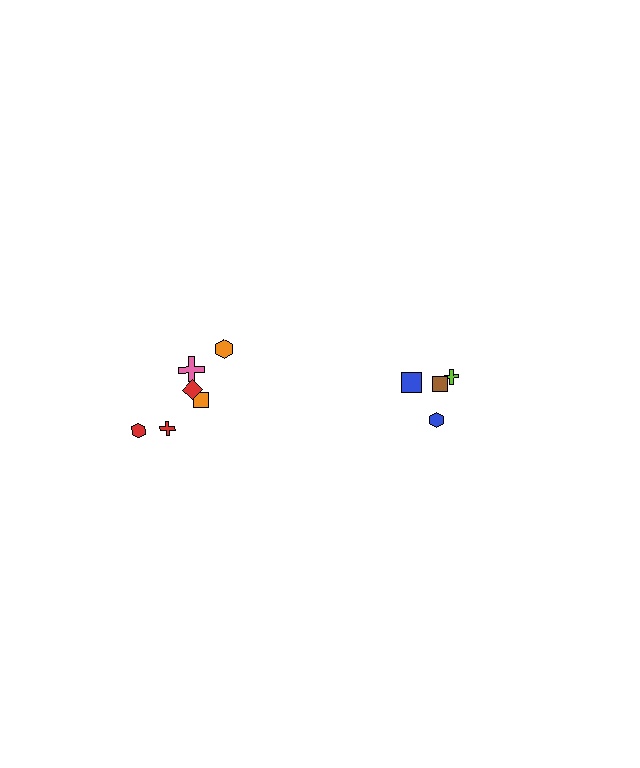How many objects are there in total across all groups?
There are 10 objects.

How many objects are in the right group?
There are 4 objects.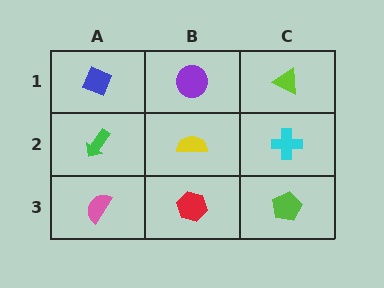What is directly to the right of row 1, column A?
A purple circle.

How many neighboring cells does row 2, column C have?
3.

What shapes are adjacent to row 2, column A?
A blue diamond (row 1, column A), a pink semicircle (row 3, column A), a yellow semicircle (row 2, column B).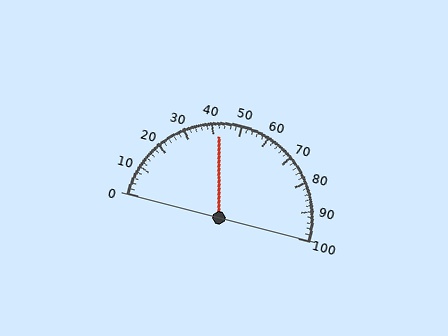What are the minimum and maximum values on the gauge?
The gauge ranges from 0 to 100.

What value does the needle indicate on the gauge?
The needle indicates approximately 42.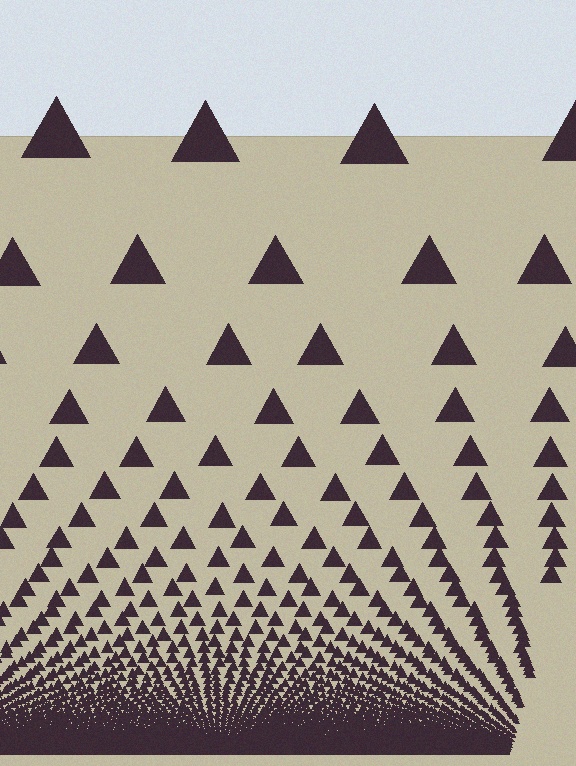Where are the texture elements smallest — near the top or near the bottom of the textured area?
Near the bottom.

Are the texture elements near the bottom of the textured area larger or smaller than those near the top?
Smaller. The gradient is inverted — elements near the bottom are smaller and denser.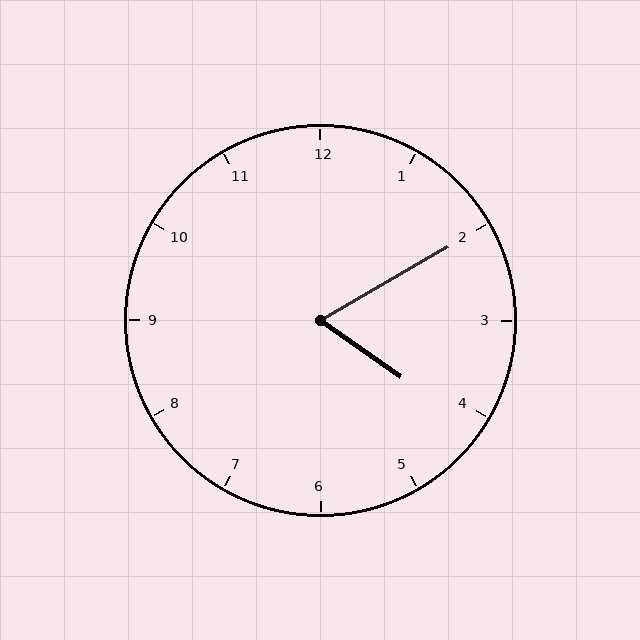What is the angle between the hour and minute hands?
Approximately 65 degrees.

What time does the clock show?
4:10.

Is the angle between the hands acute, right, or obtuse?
It is acute.